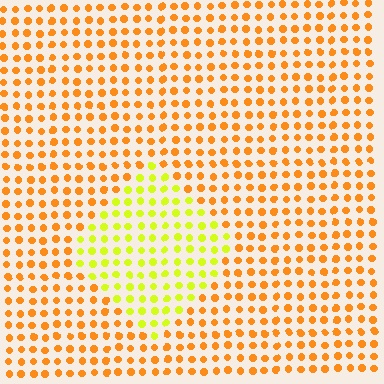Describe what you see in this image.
The image is filled with small orange elements in a uniform arrangement. A diamond-shaped region is visible where the elements are tinted to a slightly different hue, forming a subtle color boundary.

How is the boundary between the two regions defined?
The boundary is defined purely by a slight shift in hue (about 41 degrees). Spacing, size, and orientation are identical on both sides.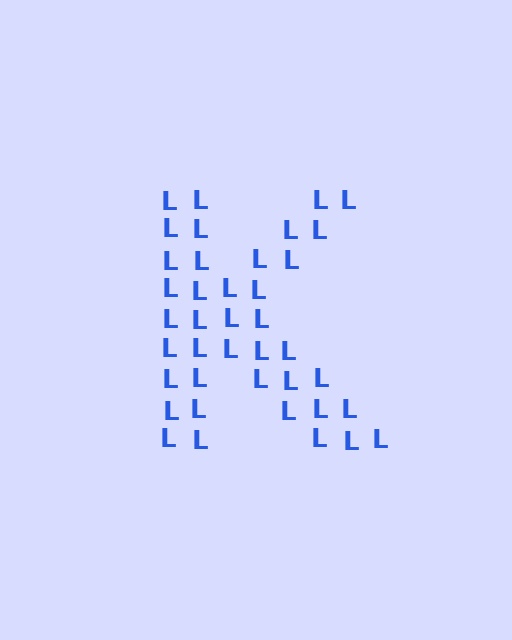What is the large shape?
The large shape is the letter K.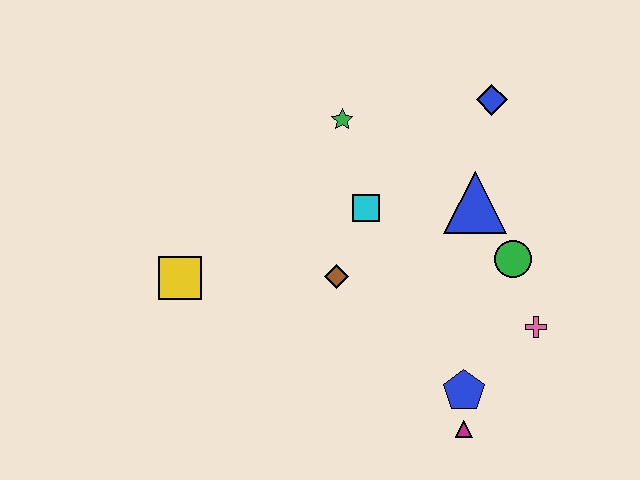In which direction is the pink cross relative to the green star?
The pink cross is below the green star.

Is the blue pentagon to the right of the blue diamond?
No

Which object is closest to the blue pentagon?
The magenta triangle is closest to the blue pentagon.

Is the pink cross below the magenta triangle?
No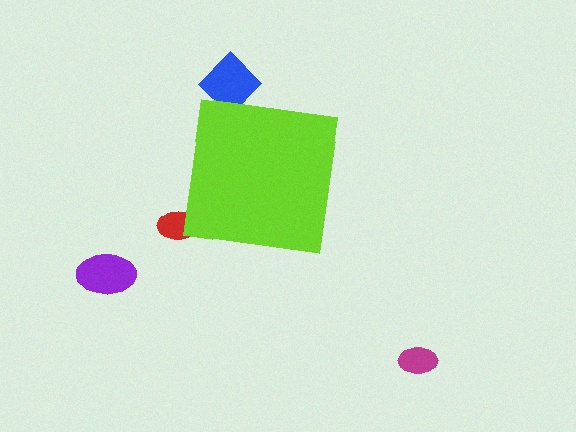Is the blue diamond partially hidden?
Yes, the blue diamond is partially hidden behind the lime square.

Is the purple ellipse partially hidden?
No, the purple ellipse is fully visible.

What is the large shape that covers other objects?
A lime square.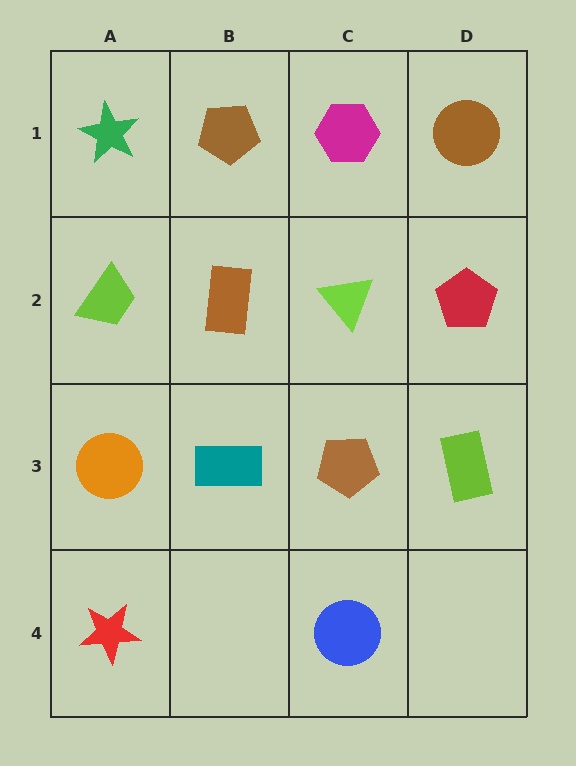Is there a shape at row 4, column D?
No, that cell is empty.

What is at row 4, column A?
A red star.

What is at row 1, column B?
A brown pentagon.